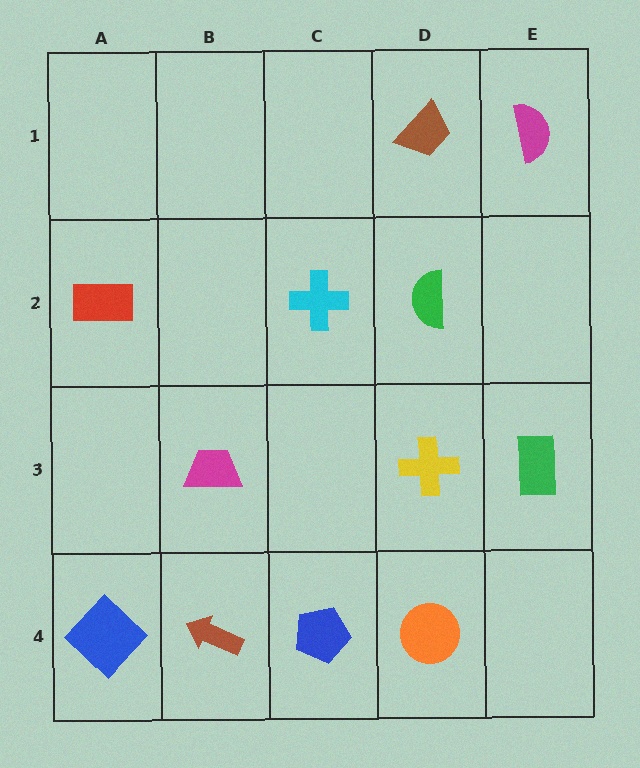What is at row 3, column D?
A yellow cross.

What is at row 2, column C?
A cyan cross.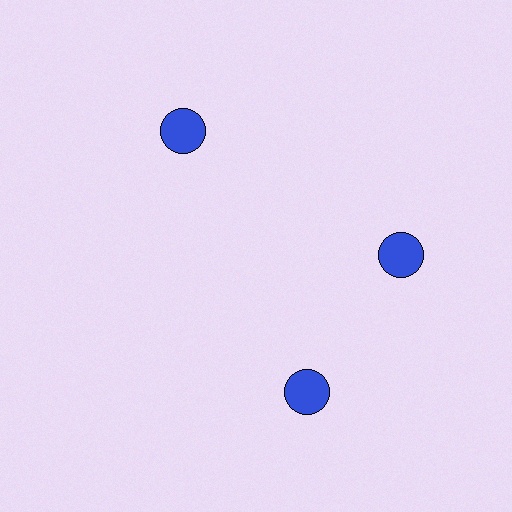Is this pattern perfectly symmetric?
No. The 3 blue circles are arranged in a ring, but one element near the 7 o'clock position is rotated out of alignment along the ring, breaking the 3-fold rotational symmetry.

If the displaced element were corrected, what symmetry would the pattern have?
It would have 3-fold rotational symmetry — the pattern would map onto itself every 120 degrees.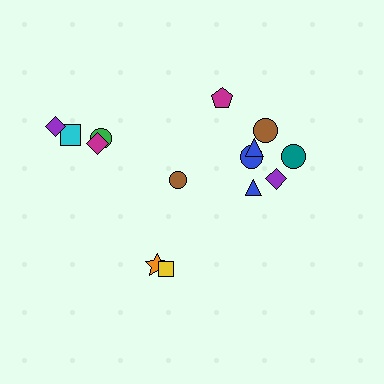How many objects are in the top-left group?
There are 4 objects.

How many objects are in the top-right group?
There are 7 objects.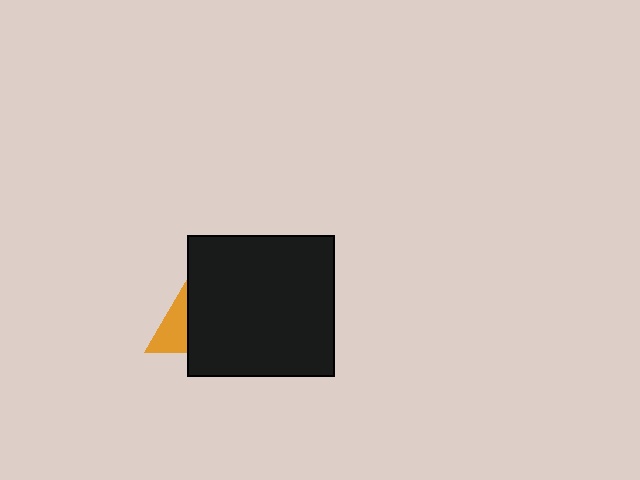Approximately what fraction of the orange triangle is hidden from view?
Roughly 69% of the orange triangle is hidden behind the black rectangle.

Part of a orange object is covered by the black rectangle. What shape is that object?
It is a triangle.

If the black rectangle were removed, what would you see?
You would see the complete orange triangle.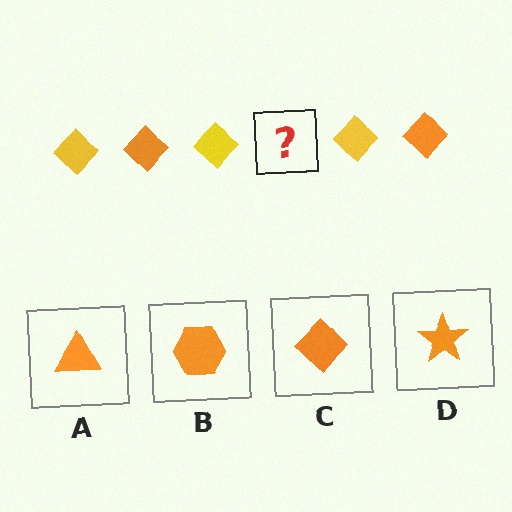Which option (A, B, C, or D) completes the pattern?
C.